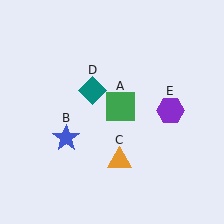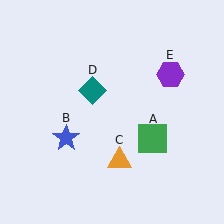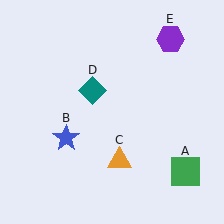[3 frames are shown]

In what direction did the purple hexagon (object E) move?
The purple hexagon (object E) moved up.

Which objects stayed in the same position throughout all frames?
Blue star (object B) and orange triangle (object C) and teal diamond (object D) remained stationary.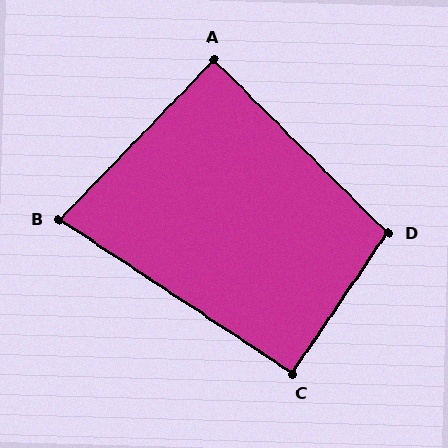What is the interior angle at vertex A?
Approximately 89 degrees (approximately right).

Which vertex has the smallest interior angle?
B, at approximately 80 degrees.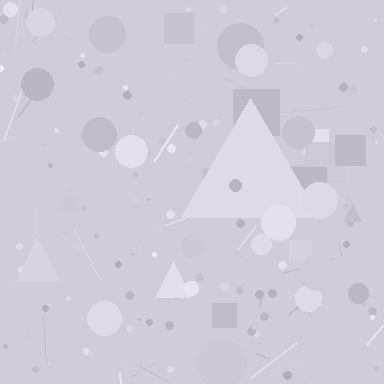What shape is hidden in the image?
A triangle is hidden in the image.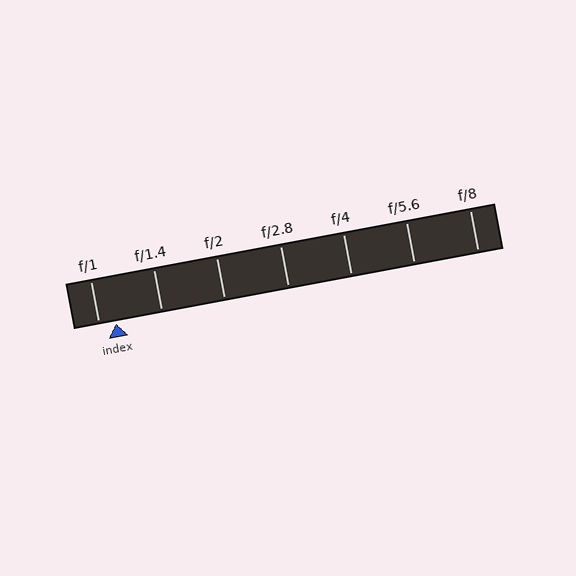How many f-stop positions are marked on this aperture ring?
There are 7 f-stop positions marked.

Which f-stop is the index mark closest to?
The index mark is closest to f/1.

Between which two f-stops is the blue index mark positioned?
The index mark is between f/1 and f/1.4.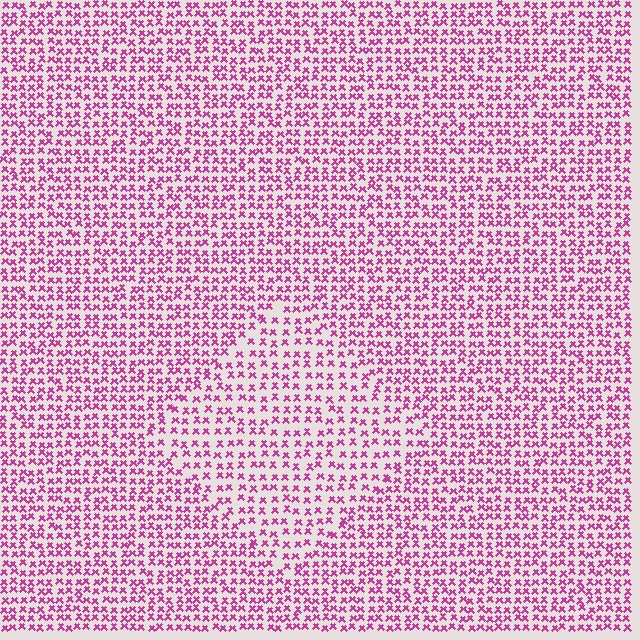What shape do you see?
I see a diamond.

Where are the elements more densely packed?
The elements are more densely packed outside the diamond boundary.